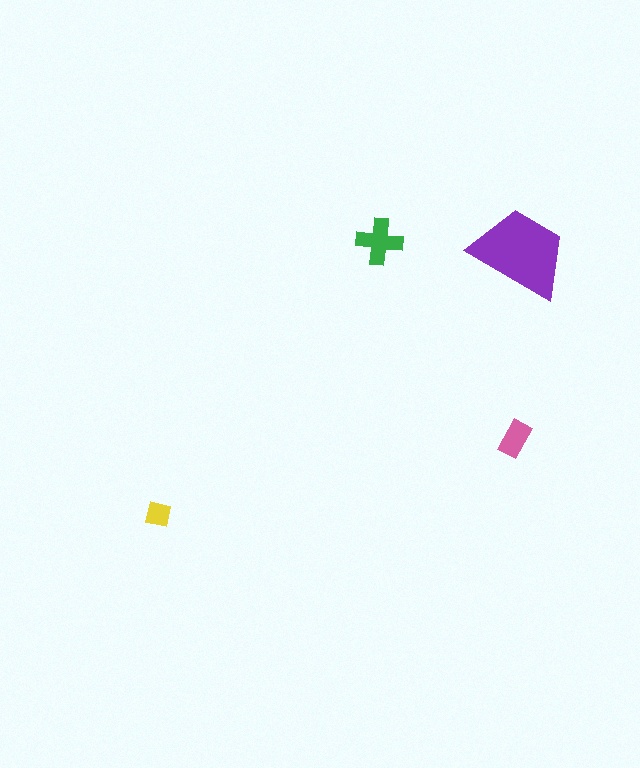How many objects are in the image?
There are 4 objects in the image.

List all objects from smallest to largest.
The yellow square, the pink rectangle, the green cross, the purple trapezoid.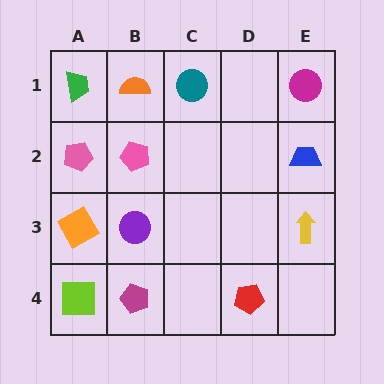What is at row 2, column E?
A blue trapezoid.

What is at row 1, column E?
A magenta circle.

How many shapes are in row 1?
4 shapes.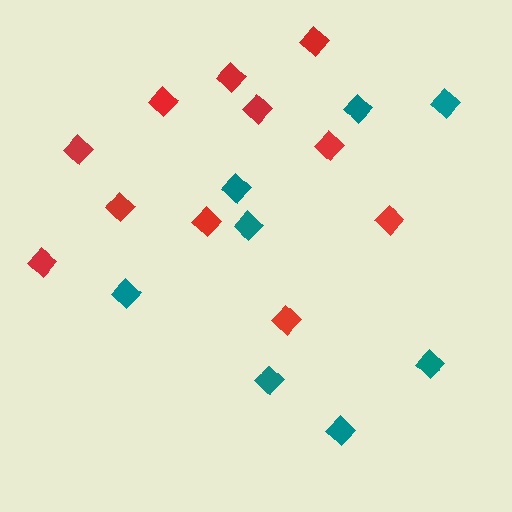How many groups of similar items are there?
There are 2 groups: one group of red diamonds (11) and one group of teal diamonds (8).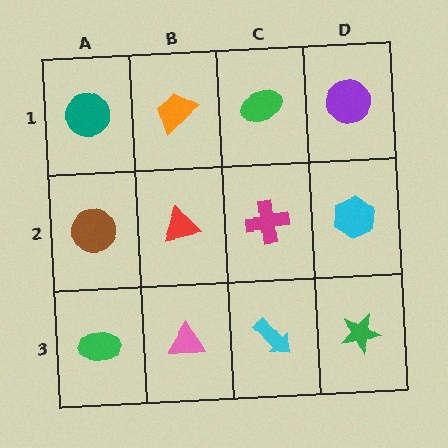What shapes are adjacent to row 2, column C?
A green ellipse (row 1, column C), a cyan arrow (row 3, column C), a red triangle (row 2, column B), a cyan hexagon (row 2, column D).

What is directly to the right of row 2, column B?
A magenta cross.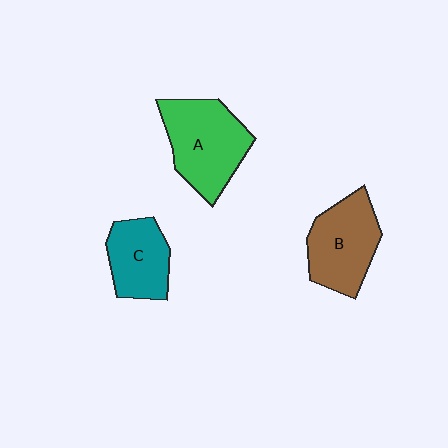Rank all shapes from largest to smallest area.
From largest to smallest: A (green), B (brown), C (teal).